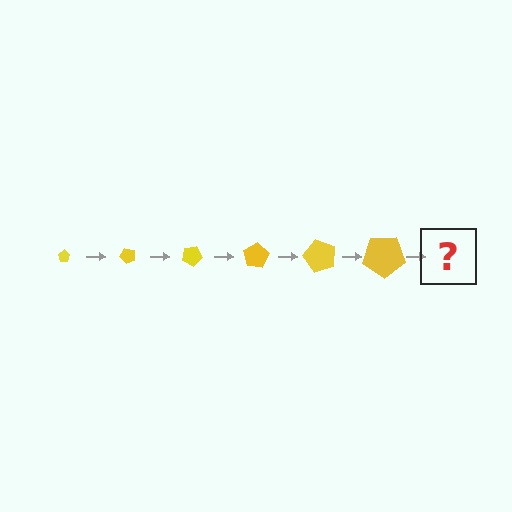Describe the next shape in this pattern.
It should be a pentagon, larger than the previous one and rotated 300 degrees from the start.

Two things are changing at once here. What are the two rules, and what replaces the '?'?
The two rules are that the pentagon grows larger each step and it rotates 50 degrees each step. The '?' should be a pentagon, larger than the previous one and rotated 300 degrees from the start.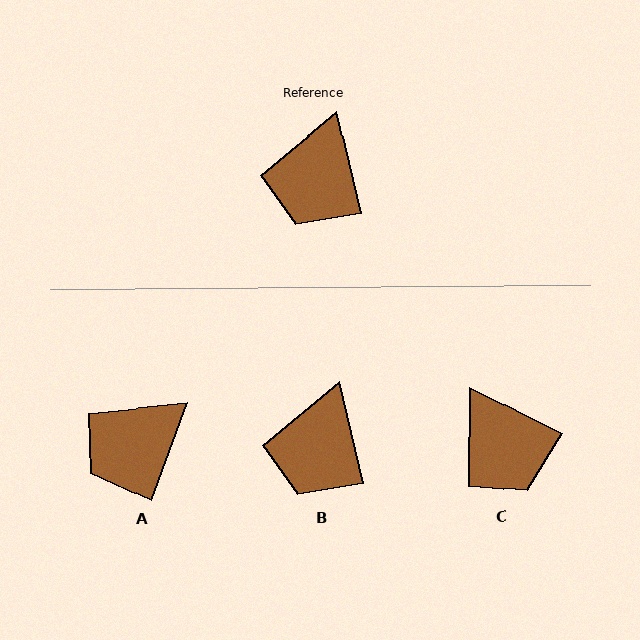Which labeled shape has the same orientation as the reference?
B.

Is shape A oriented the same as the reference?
No, it is off by about 33 degrees.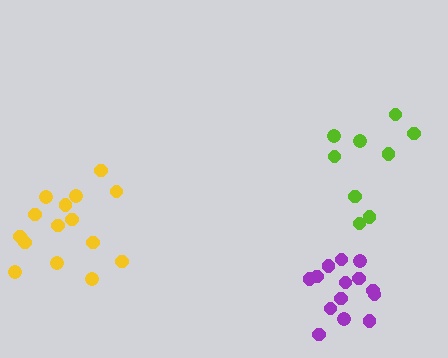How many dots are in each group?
Group 1: 9 dots, Group 2: 15 dots, Group 3: 14 dots (38 total).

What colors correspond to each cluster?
The clusters are colored: lime, yellow, purple.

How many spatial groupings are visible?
There are 3 spatial groupings.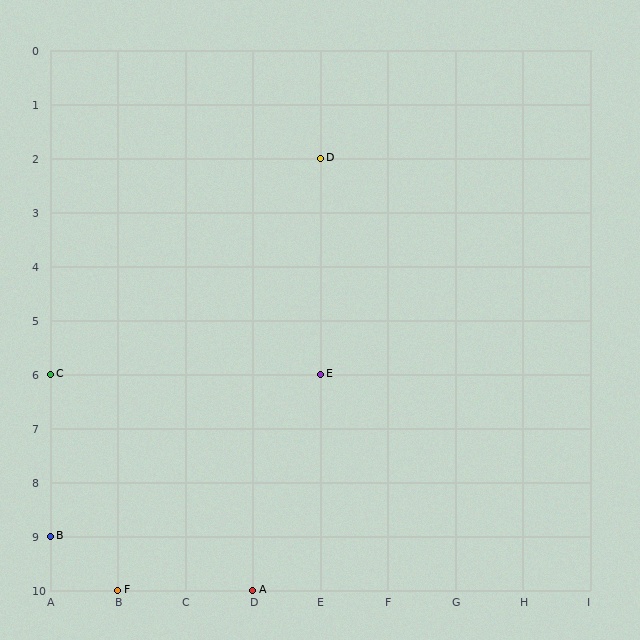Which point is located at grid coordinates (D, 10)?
Point A is at (D, 10).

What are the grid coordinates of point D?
Point D is at grid coordinates (E, 2).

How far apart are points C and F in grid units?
Points C and F are 1 column and 4 rows apart (about 4.1 grid units diagonally).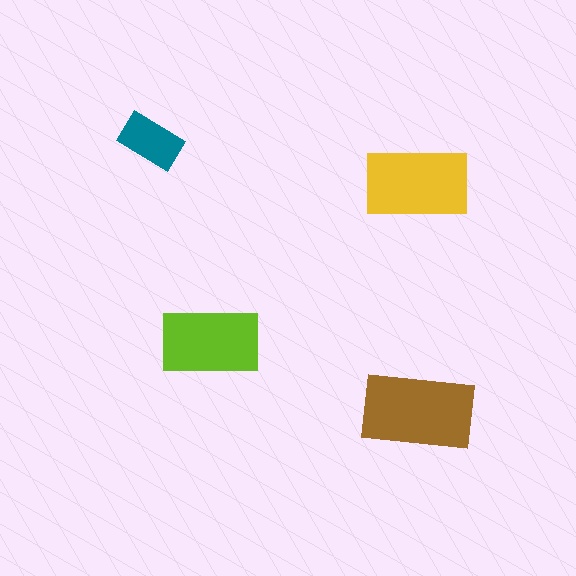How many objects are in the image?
There are 4 objects in the image.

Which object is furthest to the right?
The brown rectangle is rightmost.